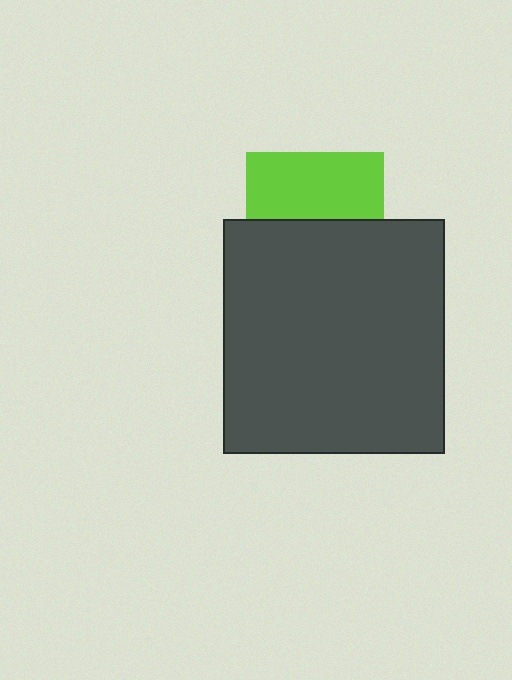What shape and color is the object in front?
The object in front is a dark gray rectangle.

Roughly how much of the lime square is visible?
About half of it is visible (roughly 49%).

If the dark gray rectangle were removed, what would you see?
You would see the complete lime square.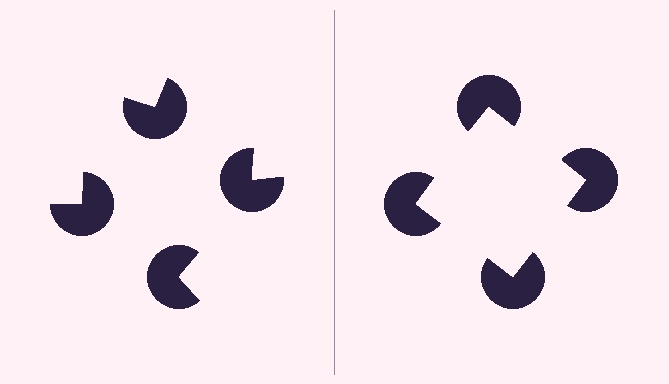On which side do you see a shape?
An illusory square appears on the right side. On the left side the wedge cuts are rotated, so no coherent shape forms.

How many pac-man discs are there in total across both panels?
8 — 4 on each side.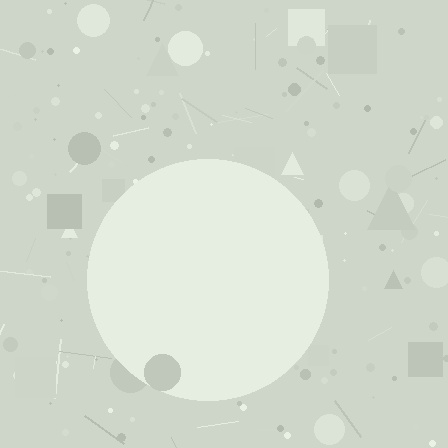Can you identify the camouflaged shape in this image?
The camouflaged shape is a circle.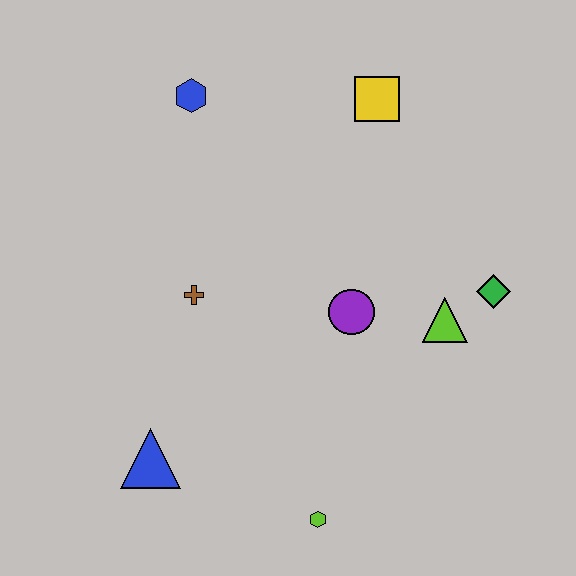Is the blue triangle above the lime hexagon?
Yes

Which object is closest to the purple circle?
The lime triangle is closest to the purple circle.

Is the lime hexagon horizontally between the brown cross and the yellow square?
Yes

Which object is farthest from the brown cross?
The green diamond is farthest from the brown cross.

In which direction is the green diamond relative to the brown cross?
The green diamond is to the right of the brown cross.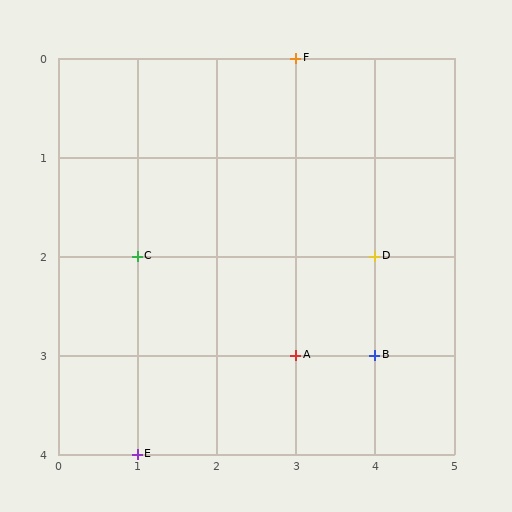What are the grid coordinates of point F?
Point F is at grid coordinates (3, 0).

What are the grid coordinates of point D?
Point D is at grid coordinates (4, 2).